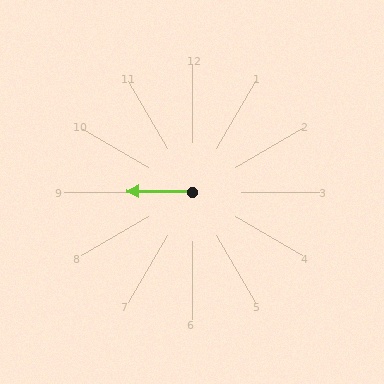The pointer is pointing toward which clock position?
Roughly 9 o'clock.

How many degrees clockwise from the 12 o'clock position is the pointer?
Approximately 271 degrees.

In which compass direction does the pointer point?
West.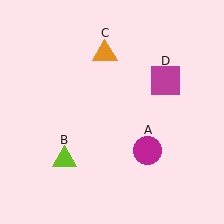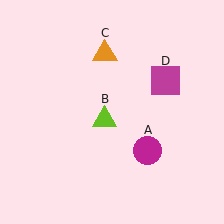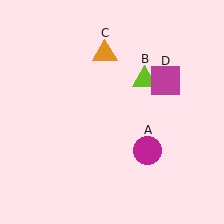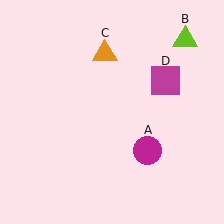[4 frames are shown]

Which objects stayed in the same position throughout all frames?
Magenta circle (object A) and orange triangle (object C) and magenta square (object D) remained stationary.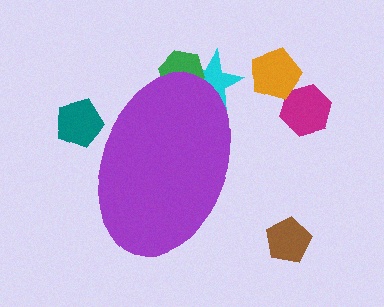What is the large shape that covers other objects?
A purple ellipse.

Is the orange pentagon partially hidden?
No, the orange pentagon is fully visible.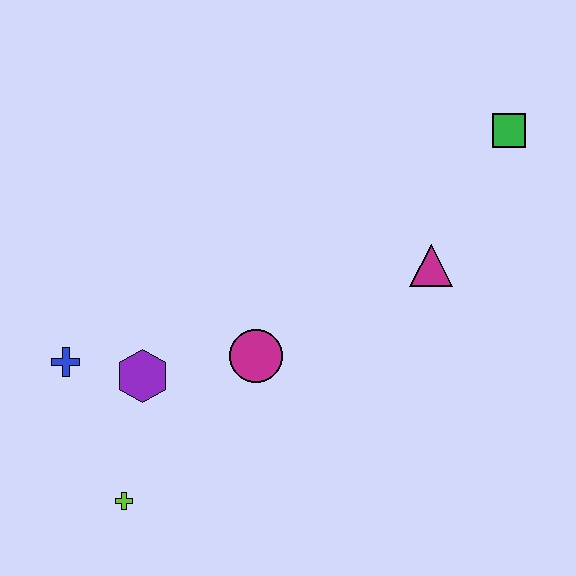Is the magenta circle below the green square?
Yes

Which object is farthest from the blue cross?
The green square is farthest from the blue cross.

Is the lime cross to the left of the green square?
Yes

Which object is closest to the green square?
The magenta triangle is closest to the green square.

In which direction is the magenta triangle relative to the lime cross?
The magenta triangle is to the right of the lime cross.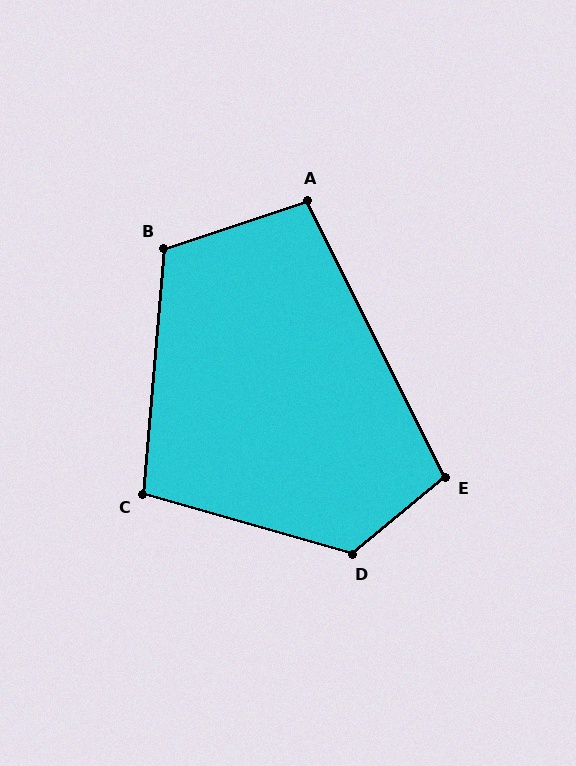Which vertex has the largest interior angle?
D, at approximately 124 degrees.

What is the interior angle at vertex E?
Approximately 103 degrees (obtuse).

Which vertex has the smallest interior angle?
A, at approximately 98 degrees.